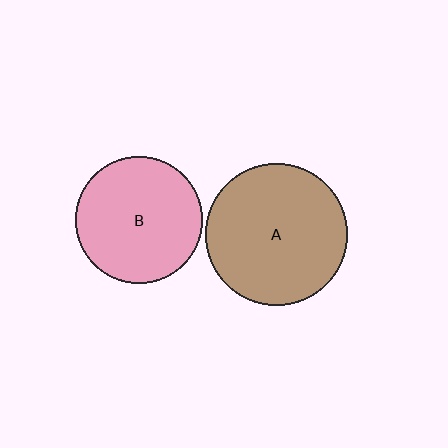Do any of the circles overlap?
No, none of the circles overlap.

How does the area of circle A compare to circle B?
Approximately 1.3 times.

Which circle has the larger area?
Circle A (brown).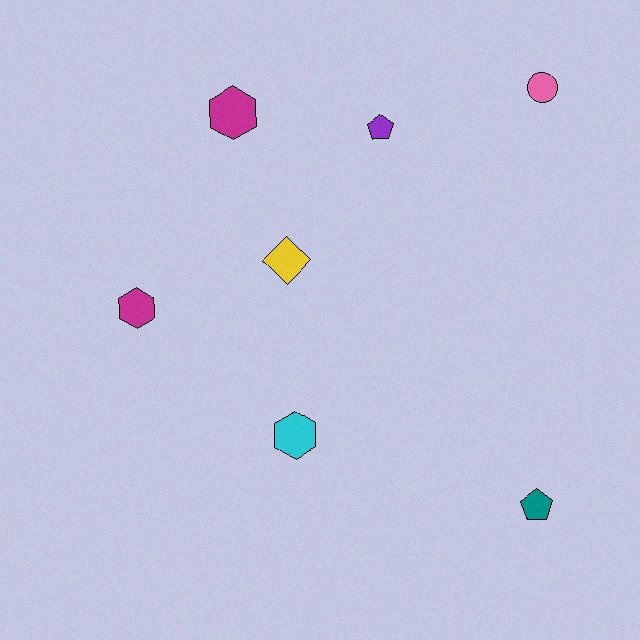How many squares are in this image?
There are no squares.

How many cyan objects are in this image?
There is 1 cyan object.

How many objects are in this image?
There are 7 objects.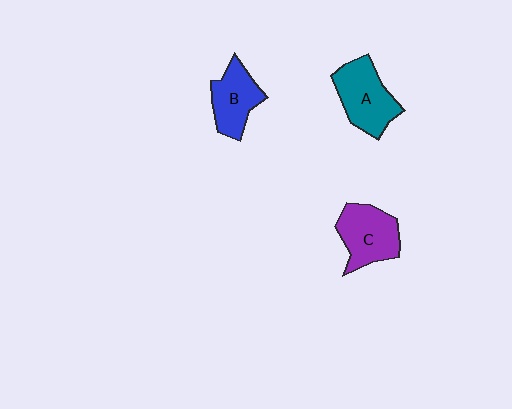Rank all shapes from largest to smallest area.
From largest to smallest: A (teal), C (purple), B (blue).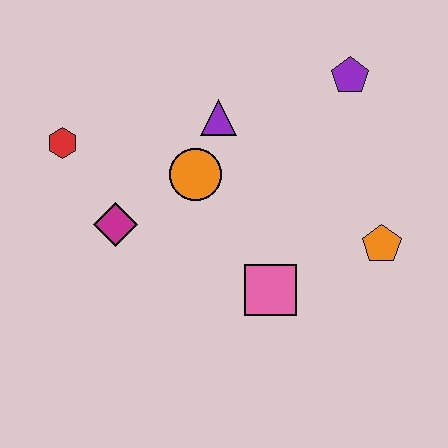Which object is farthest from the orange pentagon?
The red hexagon is farthest from the orange pentagon.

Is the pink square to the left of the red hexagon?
No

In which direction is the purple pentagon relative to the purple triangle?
The purple pentagon is to the right of the purple triangle.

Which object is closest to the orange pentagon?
The pink square is closest to the orange pentagon.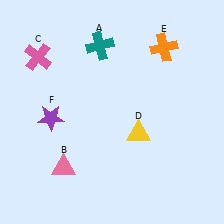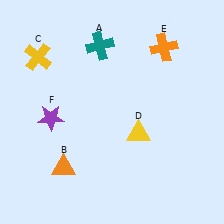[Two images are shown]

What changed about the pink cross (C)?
In Image 1, C is pink. In Image 2, it changed to yellow.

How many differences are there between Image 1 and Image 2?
There are 2 differences between the two images.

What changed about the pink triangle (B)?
In Image 1, B is pink. In Image 2, it changed to orange.